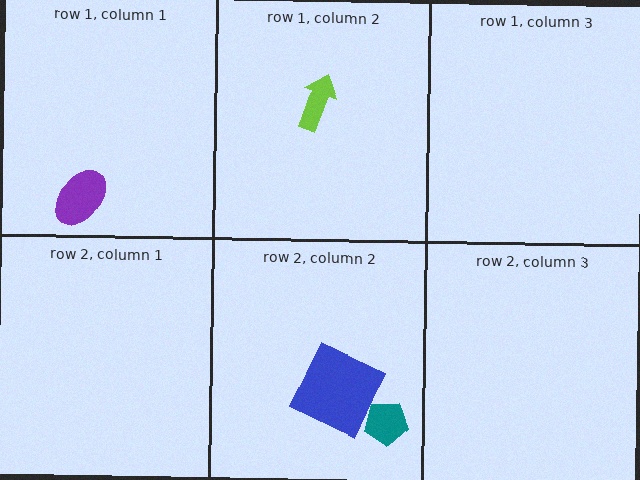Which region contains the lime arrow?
The row 1, column 2 region.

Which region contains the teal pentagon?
The row 2, column 2 region.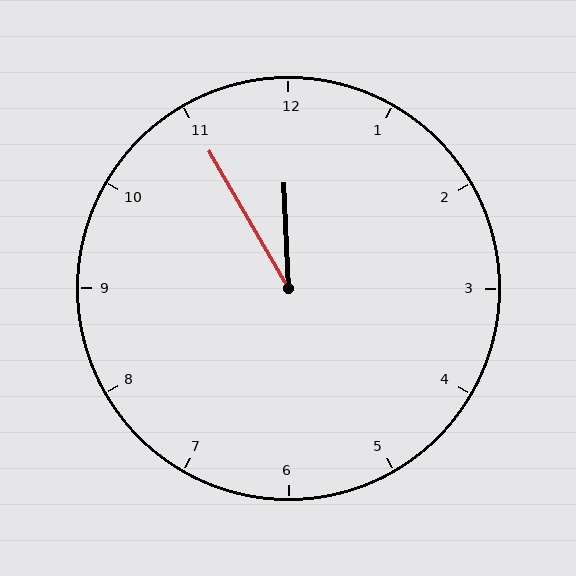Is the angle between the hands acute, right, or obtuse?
It is acute.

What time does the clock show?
11:55.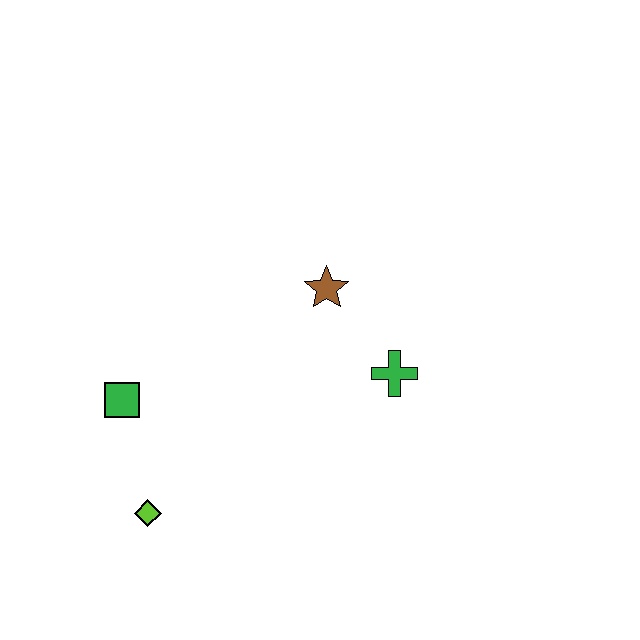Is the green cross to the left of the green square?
No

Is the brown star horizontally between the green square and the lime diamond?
No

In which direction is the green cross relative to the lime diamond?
The green cross is to the right of the lime diamond.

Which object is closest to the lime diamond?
The green square is closest to the lime diamond.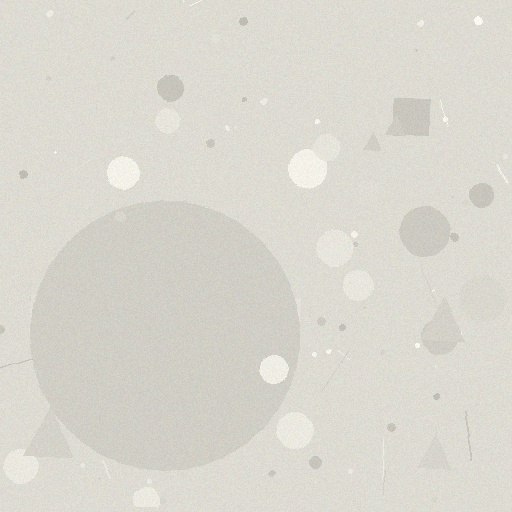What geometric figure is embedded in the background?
A circle is embedded in the background.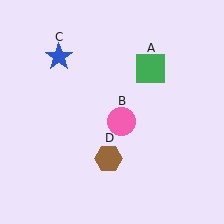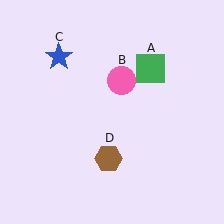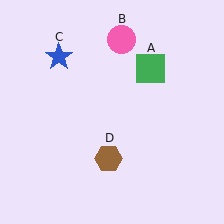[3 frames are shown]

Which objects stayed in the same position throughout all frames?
Green square (object A) and blue star (object C) and brown hexagon (object D) remained stationary.